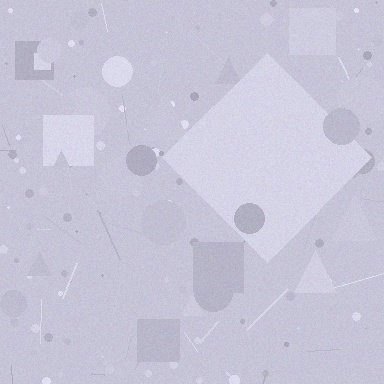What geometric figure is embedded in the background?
A diamond is embedded in the background.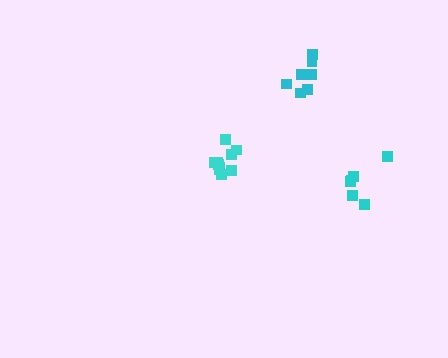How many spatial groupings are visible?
There are 3 spatial groupings.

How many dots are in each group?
Group 1: 10 dots, Group 2: 6 dots, Group 3: 7 dots (23 total).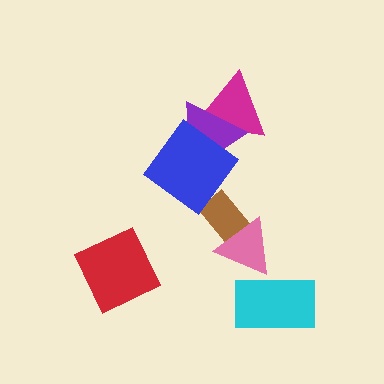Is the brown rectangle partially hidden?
Yes, it is partially covered by another shape.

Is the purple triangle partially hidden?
Yes, it is partially covered by another shape.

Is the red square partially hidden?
No, no other shape covers it.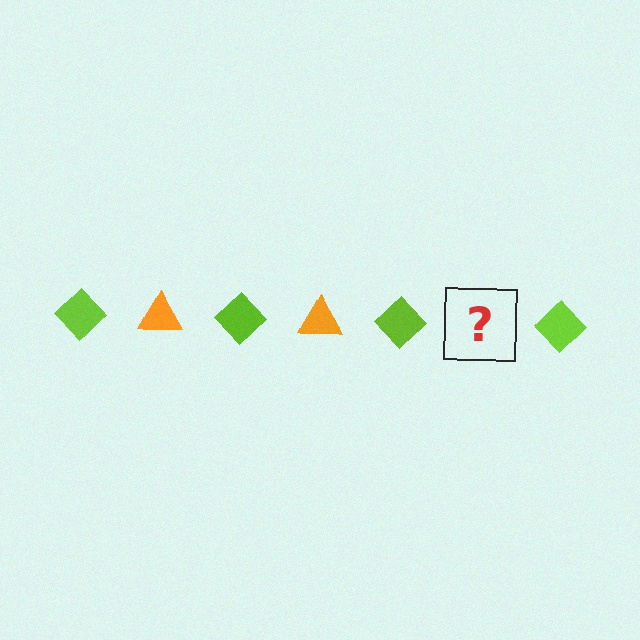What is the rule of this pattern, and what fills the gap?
The rule is that the pattern alternates between lime diamond and orange triangle. The gap should be filled with an orange triangle.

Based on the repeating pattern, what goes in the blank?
The blank should be an orange triangle.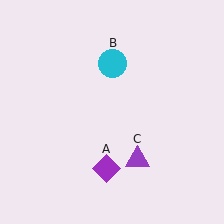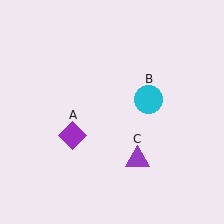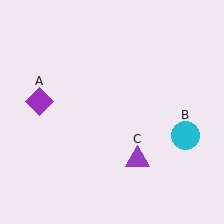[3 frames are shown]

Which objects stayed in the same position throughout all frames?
Purple triangle (object C) remained stationary.